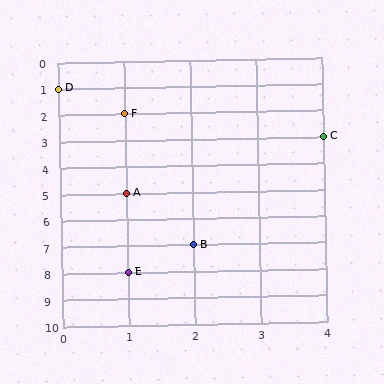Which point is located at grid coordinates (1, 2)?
Point F is at (1, 2).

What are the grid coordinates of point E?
Point E is at grid coordinates (1, 8).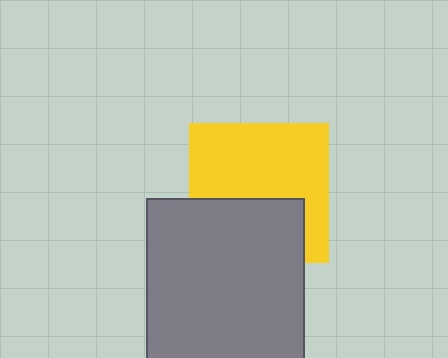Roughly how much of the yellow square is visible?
About half of it is visible (roughly 61%).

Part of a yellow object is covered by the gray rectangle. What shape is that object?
It is a square.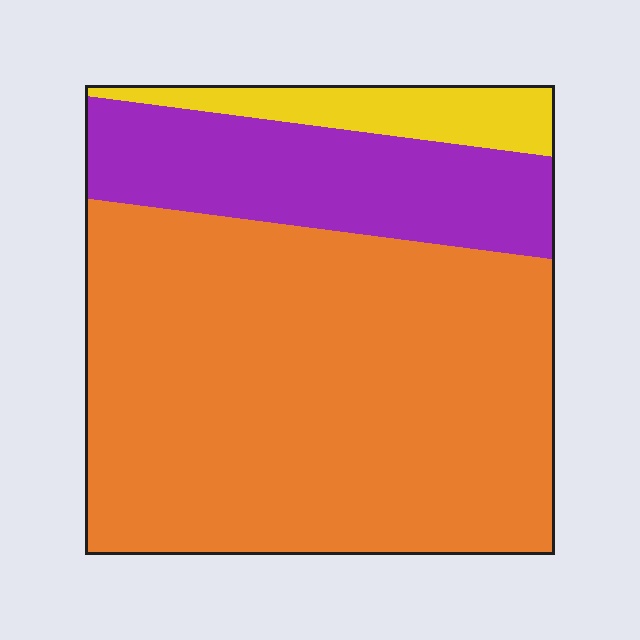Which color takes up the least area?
Yellow, at roughly 10%.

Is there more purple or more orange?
Orange.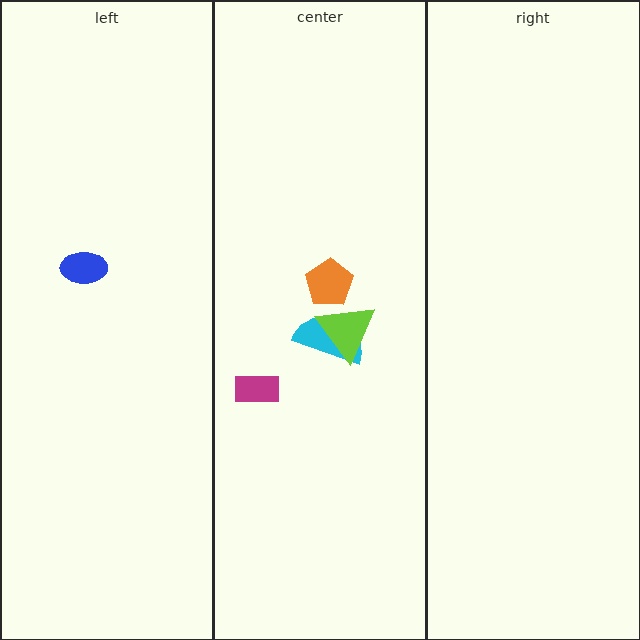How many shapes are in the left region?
1.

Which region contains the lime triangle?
The center region.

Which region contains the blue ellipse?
The left region.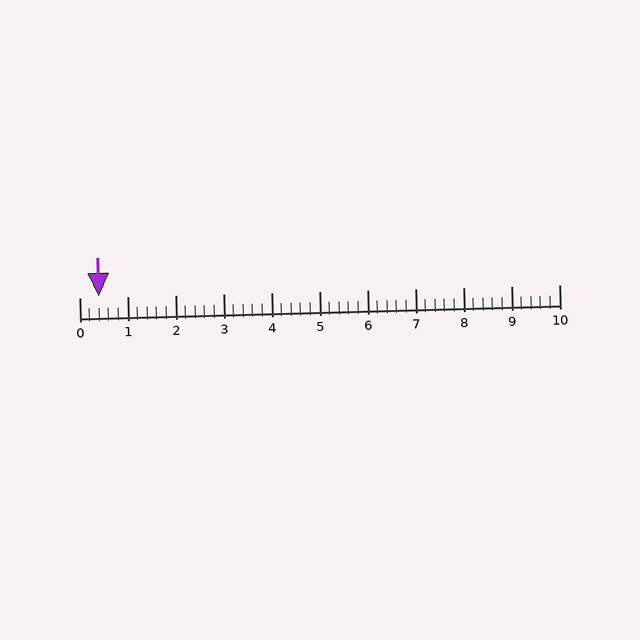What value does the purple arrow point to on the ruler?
The purple arrow points to approximately 0.4.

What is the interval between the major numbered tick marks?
The major tick marks are spaced 1 units apart.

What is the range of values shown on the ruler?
The ruler shows values from 0 to 10.